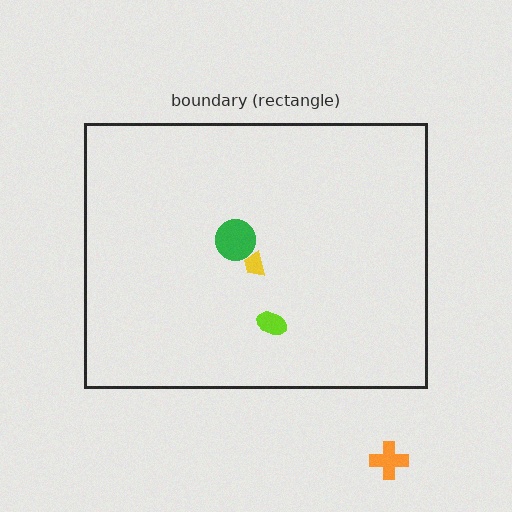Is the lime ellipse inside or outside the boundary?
Inside.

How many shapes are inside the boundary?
3 inside, 1 outside.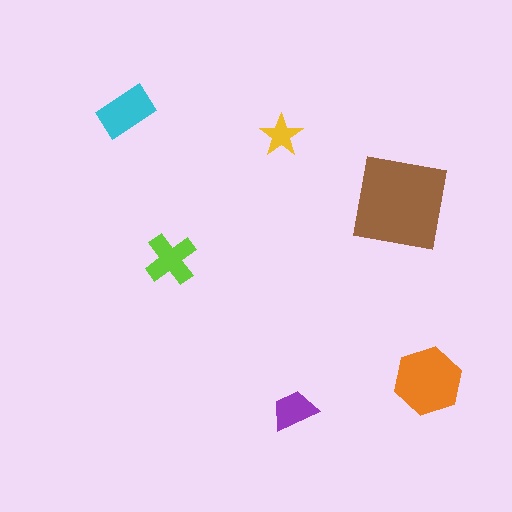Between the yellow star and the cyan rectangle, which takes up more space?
The cyan rectangle.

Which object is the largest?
The brown square.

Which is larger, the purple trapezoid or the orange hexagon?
The orange hexagon.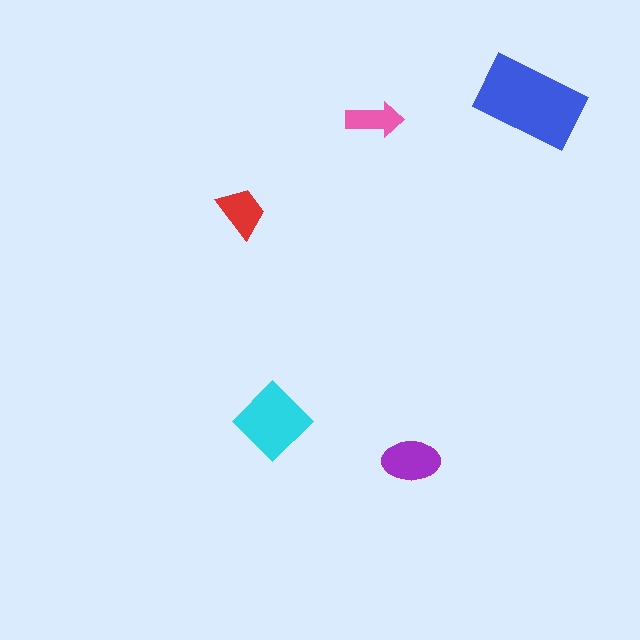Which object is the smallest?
The pink arrow.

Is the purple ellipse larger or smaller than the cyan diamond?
Smaller.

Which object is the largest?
The blue rectangle.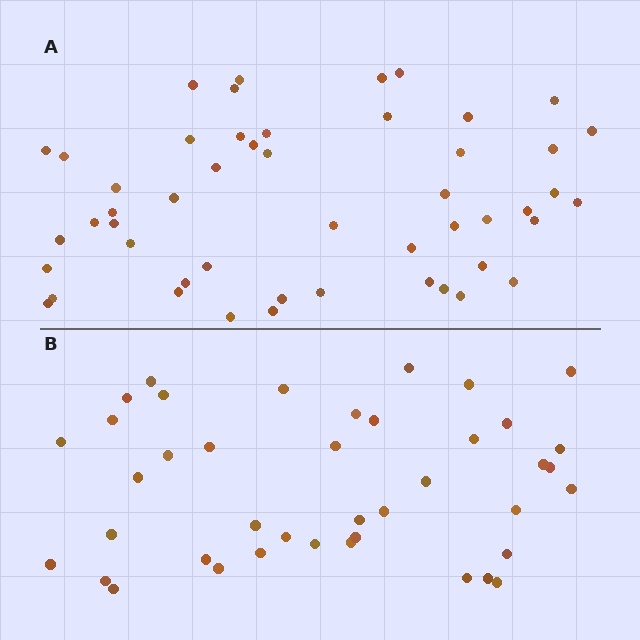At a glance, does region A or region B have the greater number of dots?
Region A (the top region) has more dots.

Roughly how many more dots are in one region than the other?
Region A has roughly 8 or so more dots than region B.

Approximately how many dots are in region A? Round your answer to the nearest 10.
About 50 dots.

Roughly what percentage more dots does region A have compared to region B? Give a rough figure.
About 20% more.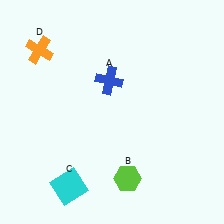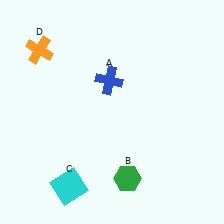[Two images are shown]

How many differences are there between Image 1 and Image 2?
There is 1 difference between the two images.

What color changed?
The hexagon (B) changed from lime in Image 1 to green in Image 2.